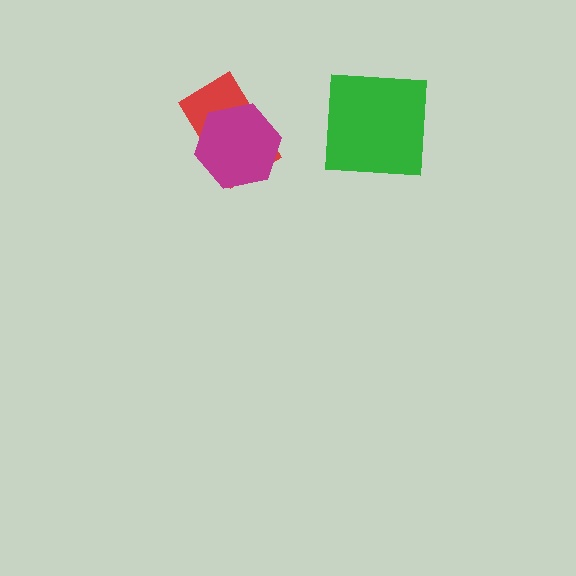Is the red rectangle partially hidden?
Yes, it is partially covered by another shape.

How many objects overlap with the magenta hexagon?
1 object overlaps with the magenta hexagon.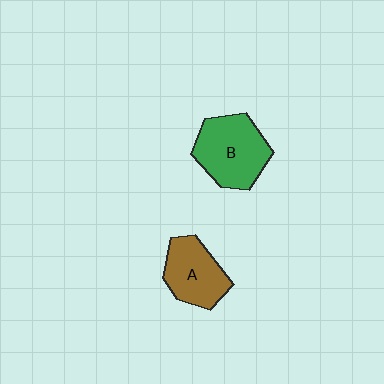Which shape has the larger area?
Shape B (green).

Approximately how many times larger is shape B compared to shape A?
Approximately 1.3 times.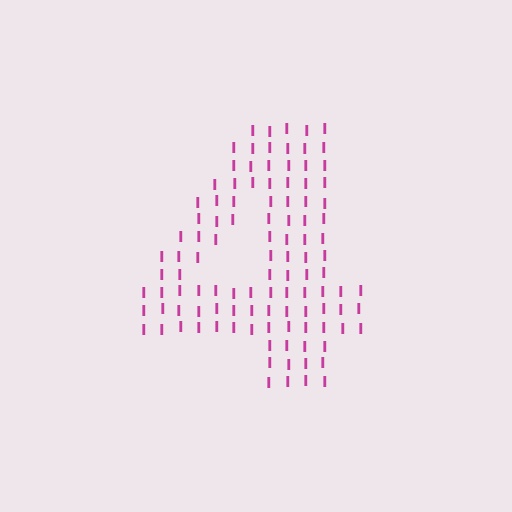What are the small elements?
The small elements are letter I's.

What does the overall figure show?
The overall figure shows the digit 4.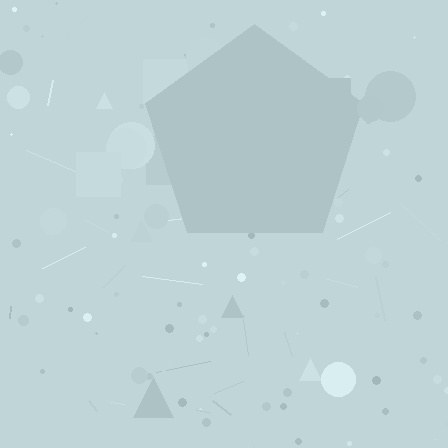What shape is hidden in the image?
A pentagon is hidden in the image.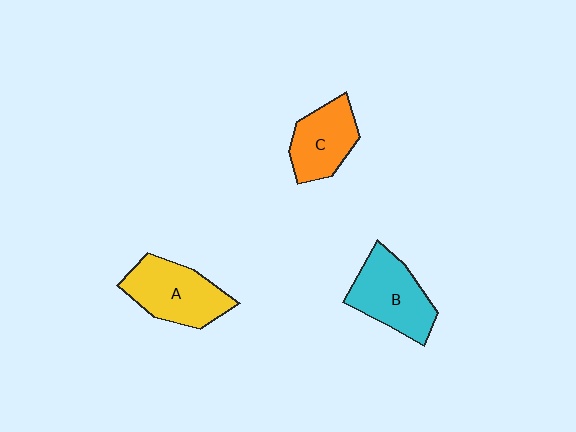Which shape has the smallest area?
Shape C (orange).